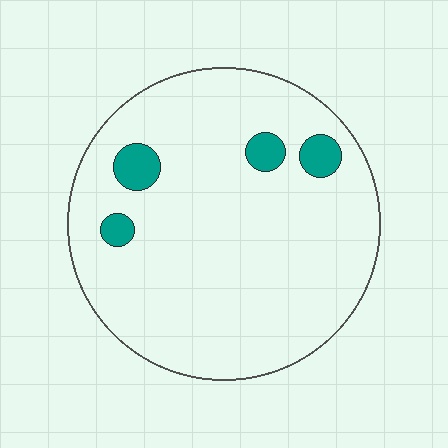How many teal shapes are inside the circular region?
4.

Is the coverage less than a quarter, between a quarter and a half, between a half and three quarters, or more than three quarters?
Less than a quarter.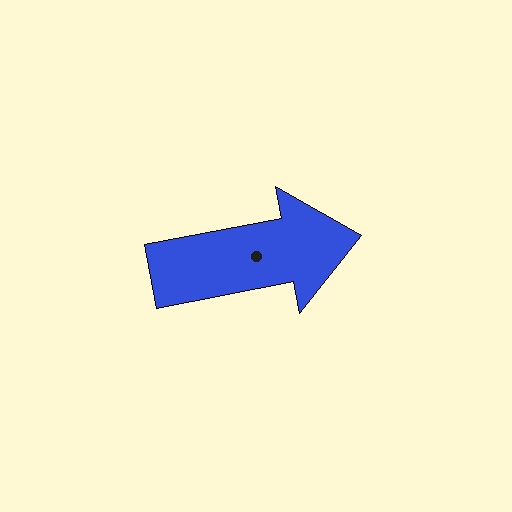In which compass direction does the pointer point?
East.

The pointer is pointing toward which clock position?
Roughly 3 o'clock.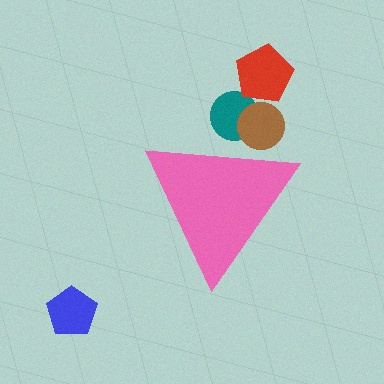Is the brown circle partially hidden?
Yes, the brown circle is partially hidden behind the pink triangle.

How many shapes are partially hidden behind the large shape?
2 shapes are partially hidden.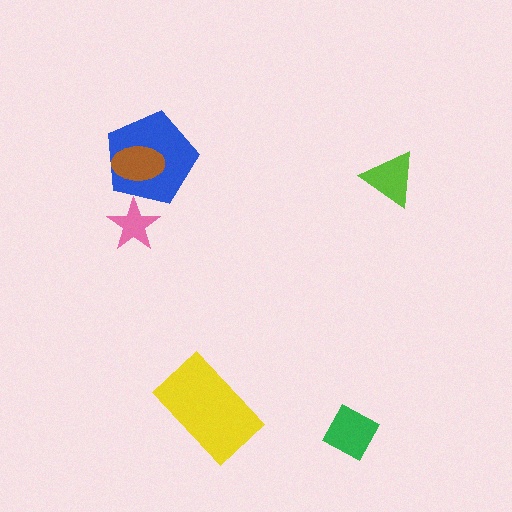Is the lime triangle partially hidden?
No, no other shape covers it.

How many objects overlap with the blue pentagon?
2 objects overlap with the blue pentagon.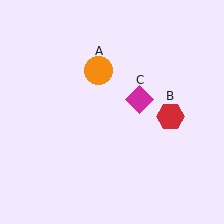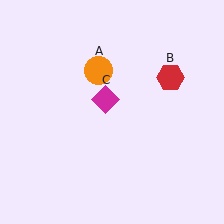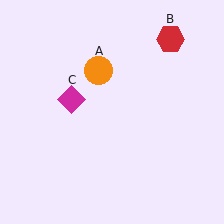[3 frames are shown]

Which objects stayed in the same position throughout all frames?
Orange circle (object A) remained stationary.